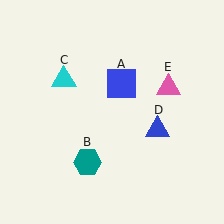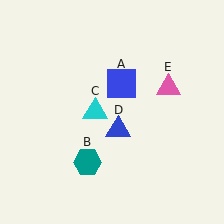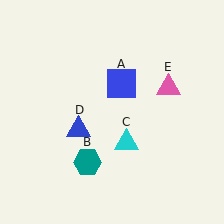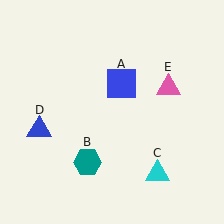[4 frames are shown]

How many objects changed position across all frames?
2 objects changed position: cyan triangle (object C), blue triangle (object D).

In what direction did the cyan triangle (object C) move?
The cyan triangle (object C) moved down and to the right.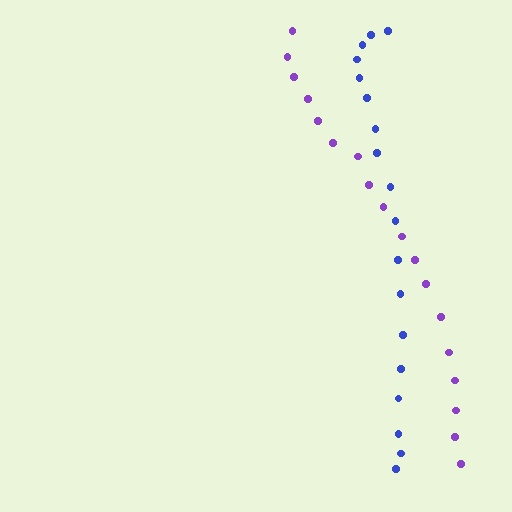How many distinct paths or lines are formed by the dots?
There are 2 distinct paths.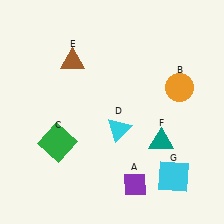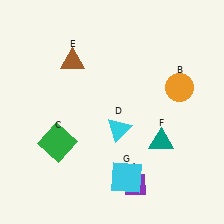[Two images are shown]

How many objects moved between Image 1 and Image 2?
1 object moved between the two images.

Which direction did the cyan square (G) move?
The cyan square (G) moved left.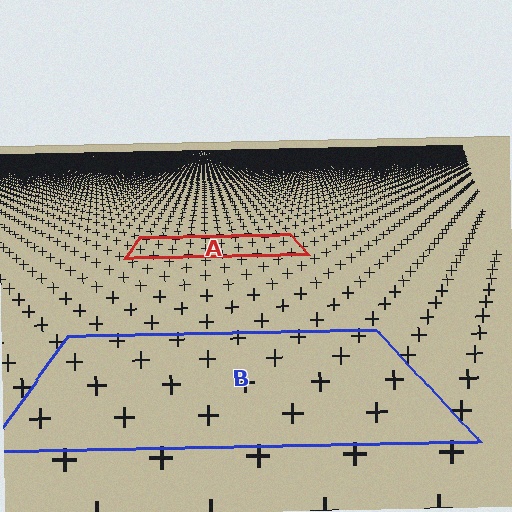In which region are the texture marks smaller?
The texture marks are smaller in region A, because it is farther away.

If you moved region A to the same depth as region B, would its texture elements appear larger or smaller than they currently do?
They would appear larger. At a closer depth, the same texture elements are projected at a bigger on-screen size.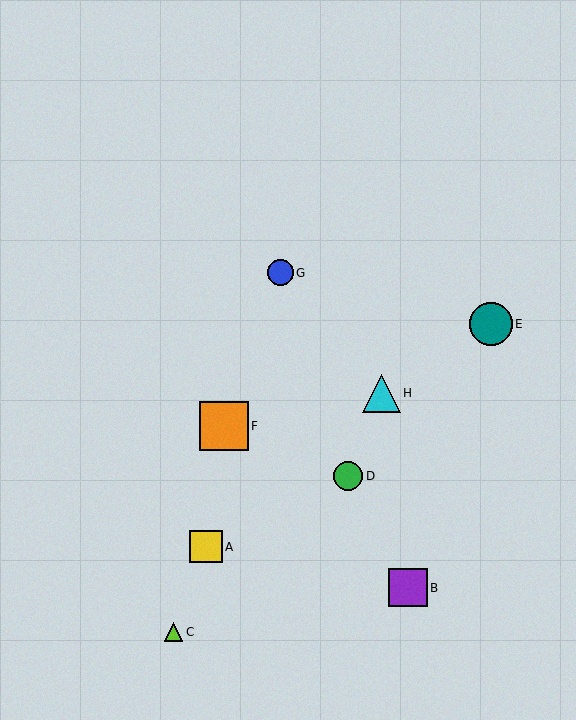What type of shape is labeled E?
Shape E is a teal circle.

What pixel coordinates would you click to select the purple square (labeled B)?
Click at (408, 588) to select the purple square B.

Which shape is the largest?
The orange square (labeled F) is the largest.